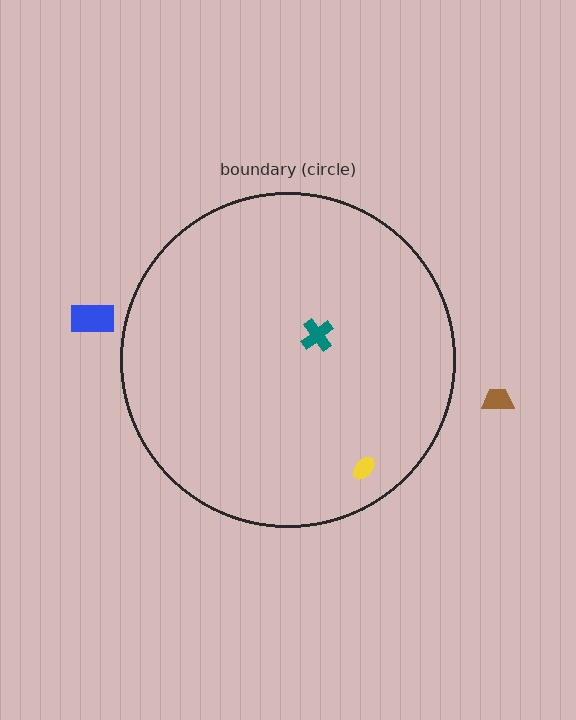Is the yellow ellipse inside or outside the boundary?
Inside.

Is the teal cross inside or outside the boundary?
Inside.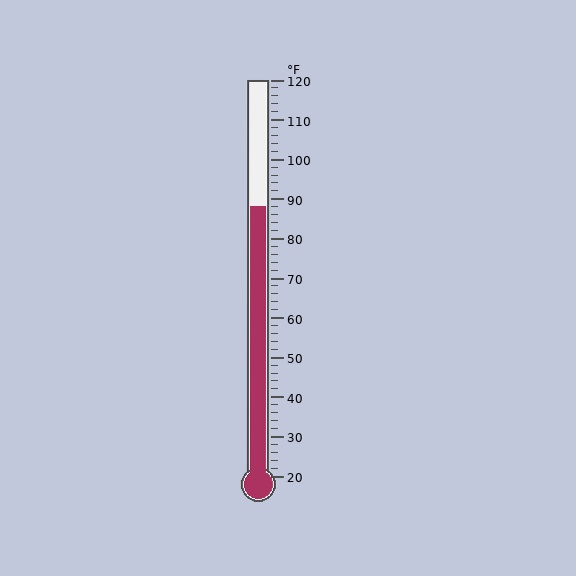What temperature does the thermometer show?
The thermometer shows approximately 88°F.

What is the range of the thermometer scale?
The thermometer scale ranges from 20°F to 120°F.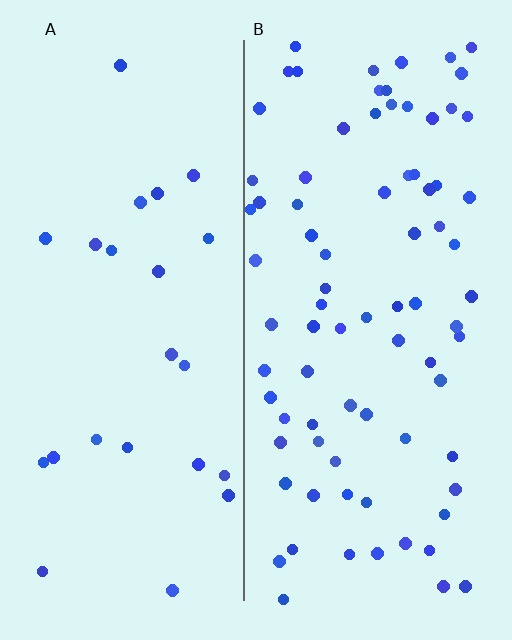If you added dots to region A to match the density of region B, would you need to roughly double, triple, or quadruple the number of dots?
Approximately triple.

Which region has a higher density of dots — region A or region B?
B (the right).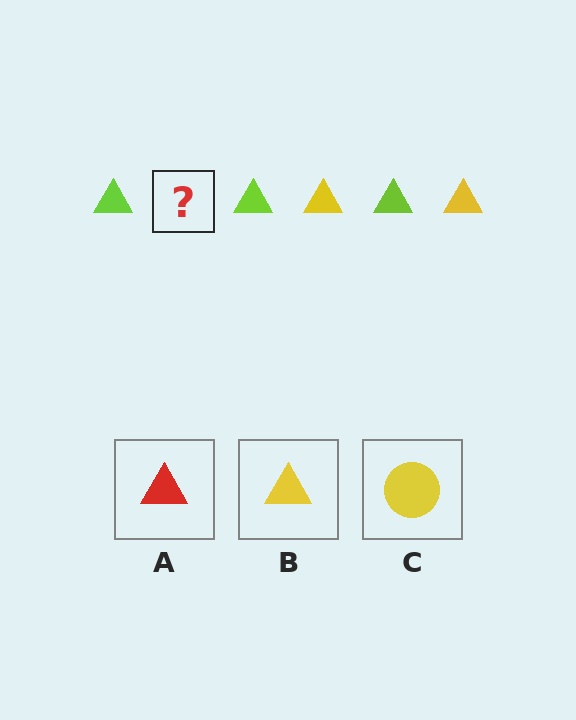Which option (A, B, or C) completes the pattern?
B.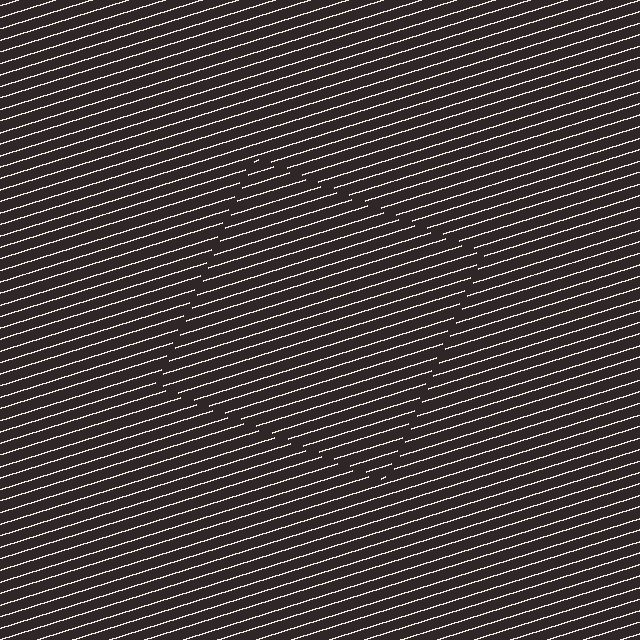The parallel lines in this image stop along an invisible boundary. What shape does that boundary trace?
An illusory square. The interior of the shape contains the same grating, shifted by half a period — the contour is defined by the phase discontinuity where line-ends from the inner and outer gratings abut.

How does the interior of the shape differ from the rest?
The interior of the shape contains the same grating, shifted by half a period — the contour is defined by the phase discontinuity where line-ends from the inner and outer gratings abut.